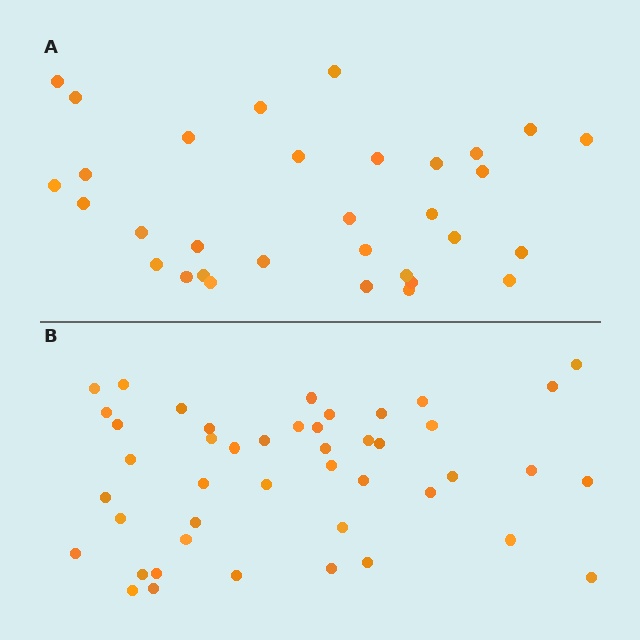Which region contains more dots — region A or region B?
Region B (the bottom region) has more dots.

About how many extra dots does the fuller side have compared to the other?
Region B has approximately 15 more dots than region A.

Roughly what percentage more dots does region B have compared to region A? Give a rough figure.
About 40% more.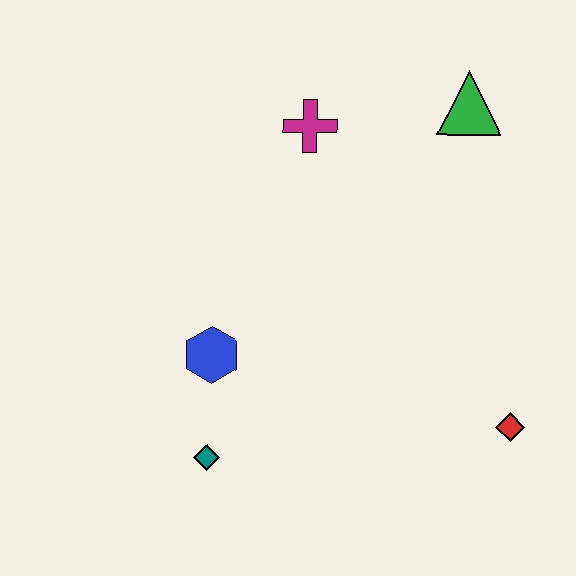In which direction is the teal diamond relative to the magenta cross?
The teal diamond is below the magenta cross.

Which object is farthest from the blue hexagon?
The green triangle is farthest from the blue hexagon.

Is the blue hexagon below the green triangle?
Yes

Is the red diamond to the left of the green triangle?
No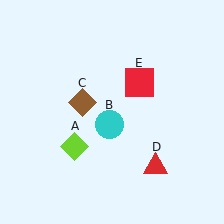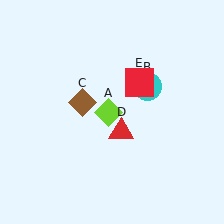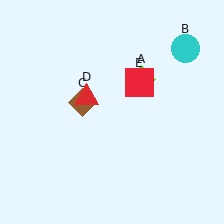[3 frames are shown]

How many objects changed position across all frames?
3 objects changed position: lime diamond (object A), cyan circle (object B), red triangle (object D).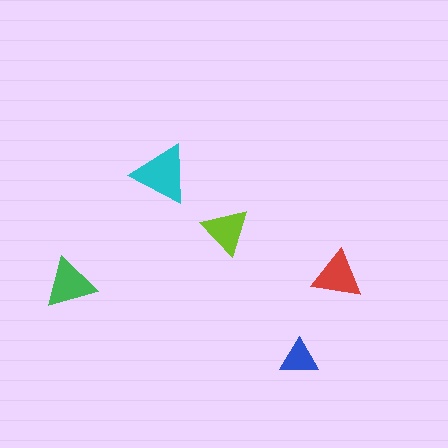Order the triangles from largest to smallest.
the cyan one, the green one, the red one, the lime one, the blue one.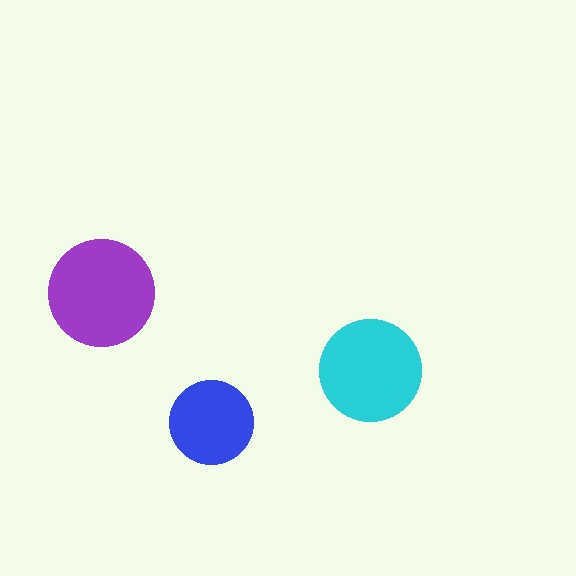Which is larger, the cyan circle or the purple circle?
The purple one.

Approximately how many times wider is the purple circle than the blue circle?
About 1.5 times wider.